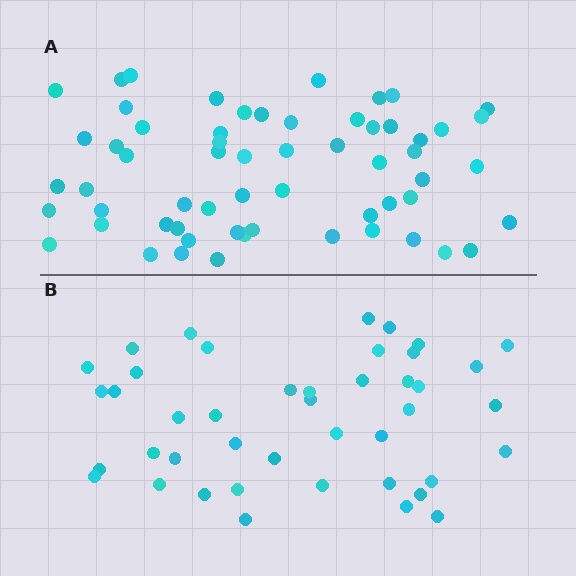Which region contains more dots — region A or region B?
Region A (the top region) has more dots.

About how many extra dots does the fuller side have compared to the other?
Region A has approximately 15 more dots than region B.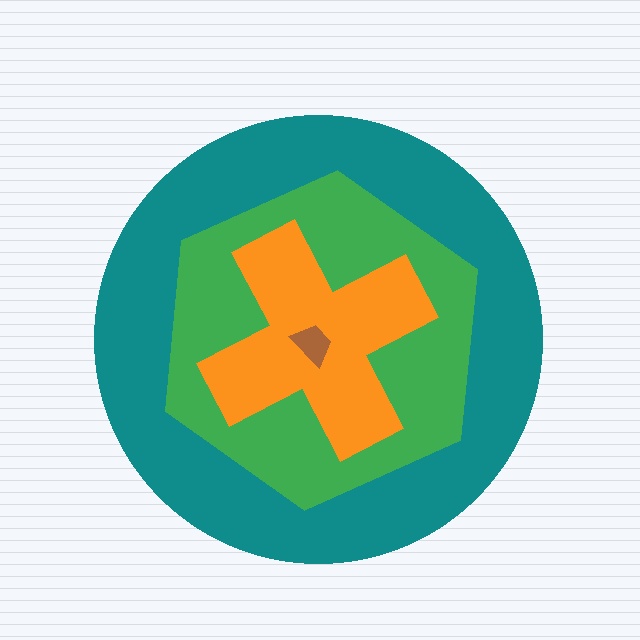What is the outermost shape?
The teal circle.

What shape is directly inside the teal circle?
The green hexagon.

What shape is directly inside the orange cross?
The brown trapezoid.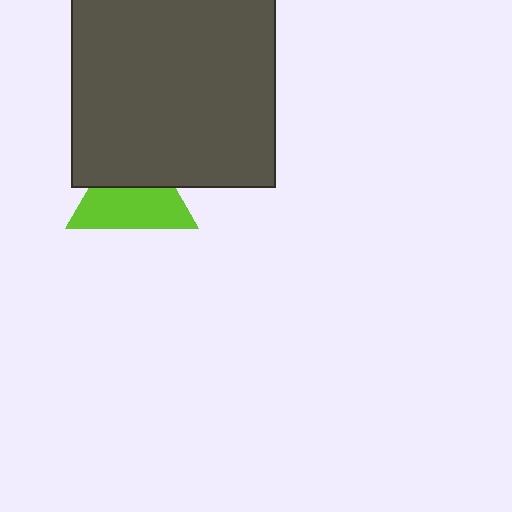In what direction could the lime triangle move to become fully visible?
The lime triangle could move down. That would shift it out from behind the dark gray square entirely.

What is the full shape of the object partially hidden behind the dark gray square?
The partially hidden object is a lime triangle.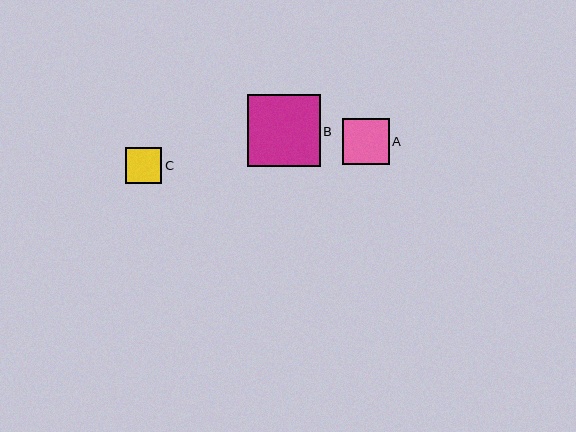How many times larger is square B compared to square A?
Square B is approximately 1.6 times the size of square A.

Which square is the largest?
Square B is the largest with a size of approximately 73 pixels.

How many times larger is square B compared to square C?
Square B is approximately 2.0 times the size of square C.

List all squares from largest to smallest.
From largest to smallest: B, A, C.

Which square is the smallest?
Square C is the smallest with a size of approximately 36 pixels.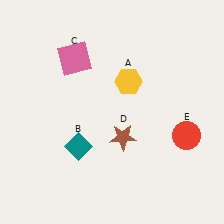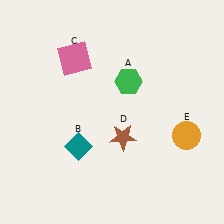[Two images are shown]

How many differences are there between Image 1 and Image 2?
There are 2 differences between the two images.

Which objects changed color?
A changed from yellow to green. E changed from red to orange.